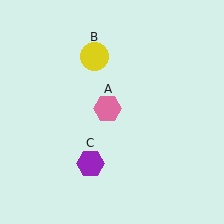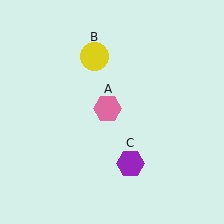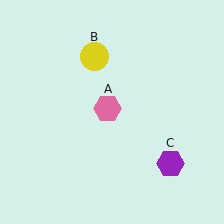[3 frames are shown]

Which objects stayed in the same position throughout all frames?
Pink hexagon (object A) and yellow circle (object B) remained stationary.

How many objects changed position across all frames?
1 object changed position: purple hexagon (object C).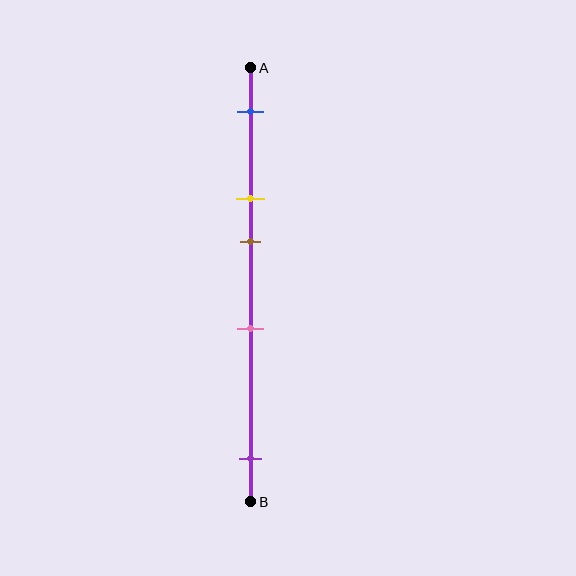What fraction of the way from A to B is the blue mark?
The blue mark is approximately 10% (0.1) of the way from A to B.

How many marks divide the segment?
There are 5 marks dividing the segment.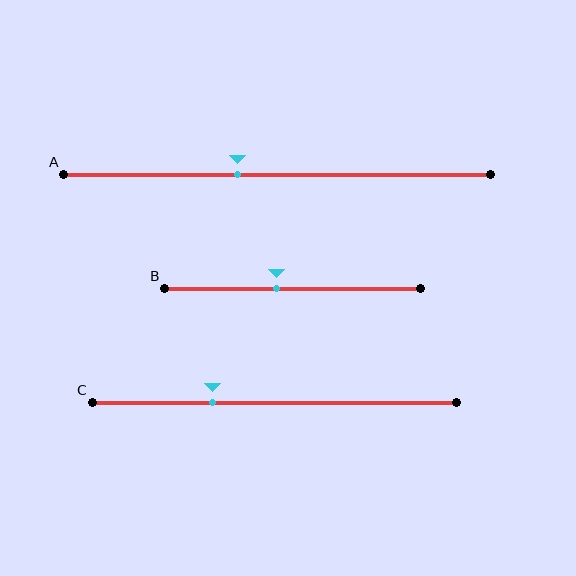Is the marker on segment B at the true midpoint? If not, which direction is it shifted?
No, the marker on segment B is shifted to the left by about 6% of the segment length.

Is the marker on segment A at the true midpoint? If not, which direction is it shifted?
No, the marker on segment A is shifted to the left by about 9% of the segment length.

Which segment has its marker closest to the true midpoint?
Segment B has its marker closest to the true midpoint.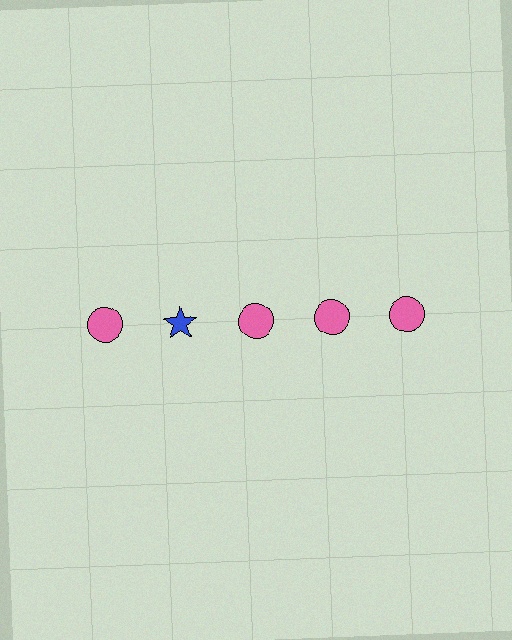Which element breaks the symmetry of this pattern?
The blue star in the top row, second from left column breaks the symmetry. All other shapes are pink circles.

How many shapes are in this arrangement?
There are 5 shapes arranged in a grid pattern.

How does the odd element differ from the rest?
It differs in both color (blue instead of pink) and shape (star instead of circle).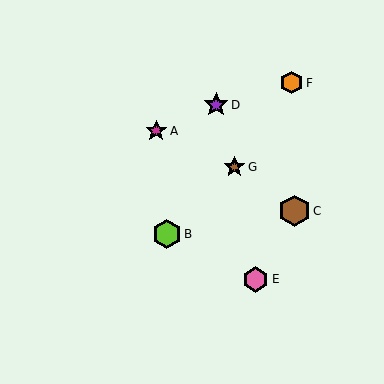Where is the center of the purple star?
The center of the purple star is at (216, 105).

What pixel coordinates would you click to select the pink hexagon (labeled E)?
Click at (256, 279) to select the pink hexagon E.